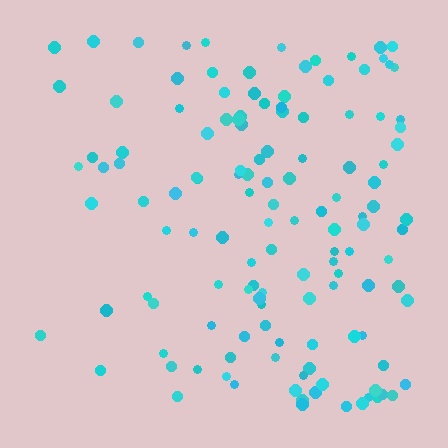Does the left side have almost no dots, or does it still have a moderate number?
Still a moderate number, just noticeably fewer than the right.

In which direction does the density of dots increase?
From left to right, with the right side densest.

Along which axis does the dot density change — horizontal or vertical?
Horizontal.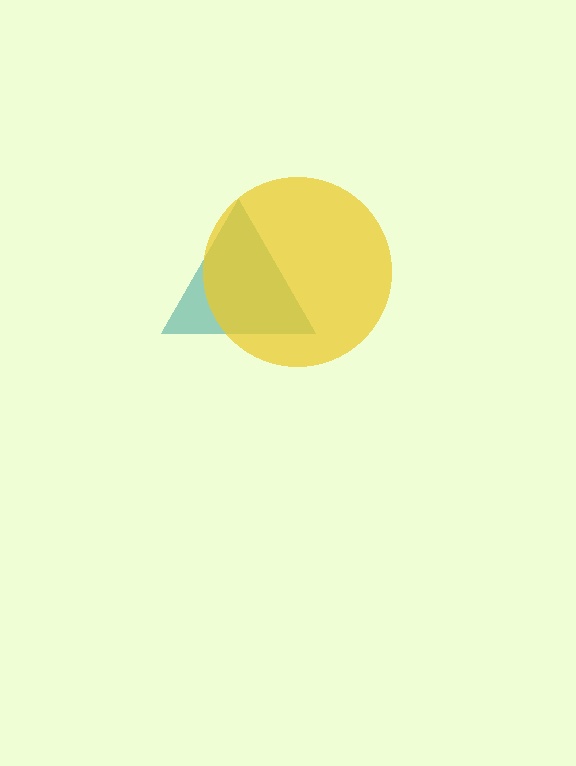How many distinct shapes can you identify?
There are 2 distinct shapes: a teal triangle, a yellow circle.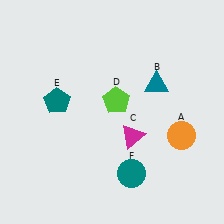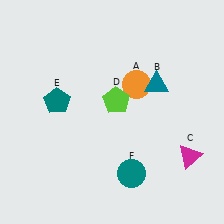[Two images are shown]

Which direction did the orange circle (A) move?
The orange circle (A) moved up.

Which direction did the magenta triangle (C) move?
The magenta triangle (C) moved right.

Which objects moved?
The objects that moved are: the orange circle (A), the magenta triangle (C).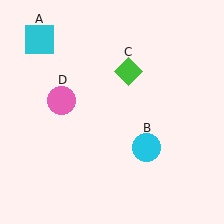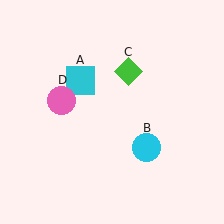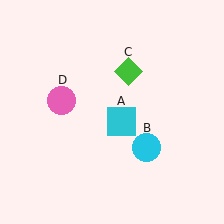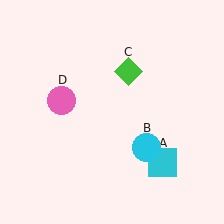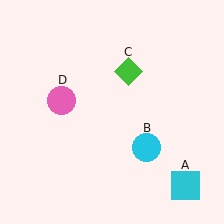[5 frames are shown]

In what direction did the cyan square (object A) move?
The cyan square (object A) moved down and to the right.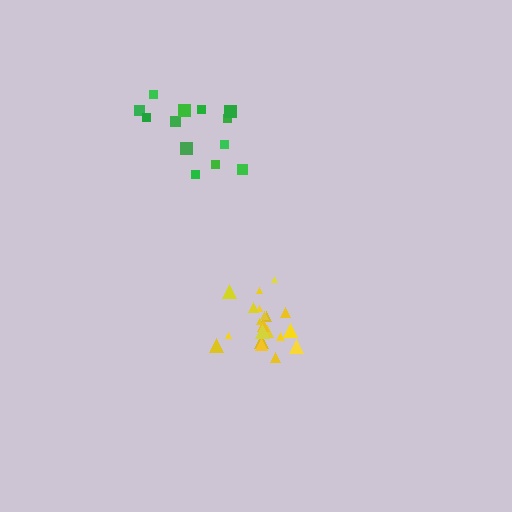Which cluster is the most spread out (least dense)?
Green.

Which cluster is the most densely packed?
Yellow.